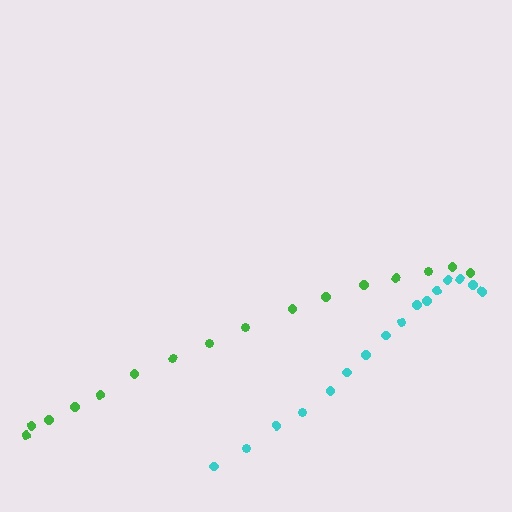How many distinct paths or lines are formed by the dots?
There are 2 distinct paths.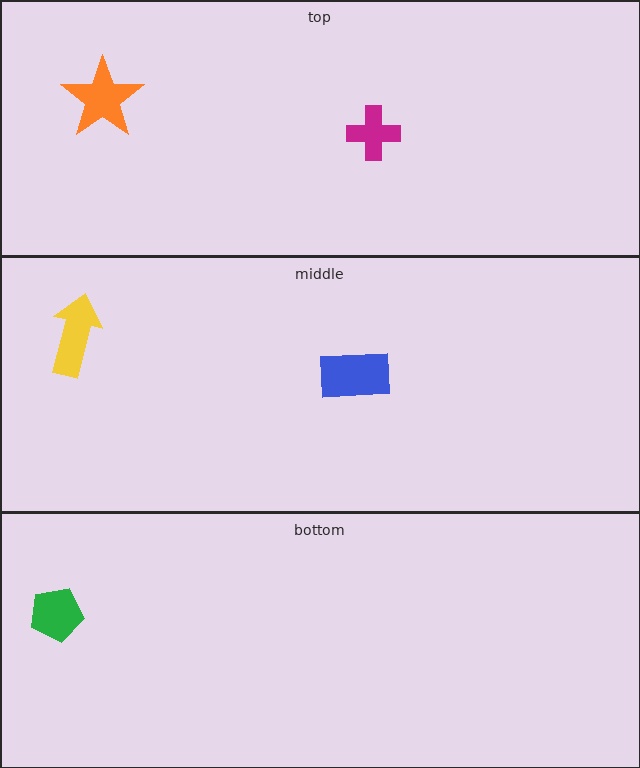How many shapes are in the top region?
2.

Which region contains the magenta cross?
The top region.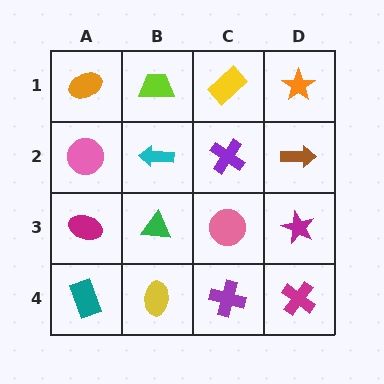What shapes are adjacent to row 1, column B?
A cyan arrow (row 2, column B), an orange ellipse (row 1, column A), a yellow rectangle (row 1, column C).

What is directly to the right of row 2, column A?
A cyan arrow.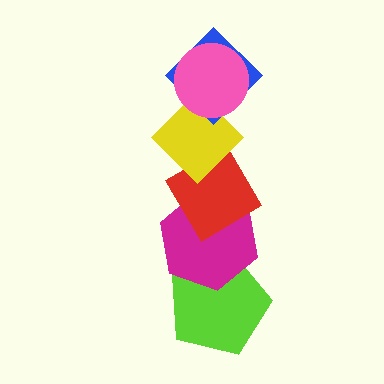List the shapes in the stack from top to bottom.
From top to bottom: the pink circle, the blue diamond, the yellow diamond, the red diamond, the magenta hexagon, the lime pentagon.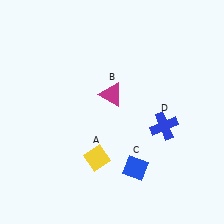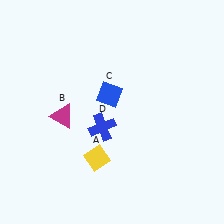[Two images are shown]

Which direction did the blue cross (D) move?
The blue cross (D) moved left.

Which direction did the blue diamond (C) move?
The blue diamond (C) moved up.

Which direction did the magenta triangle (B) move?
The magenta triangle (B) moved left.